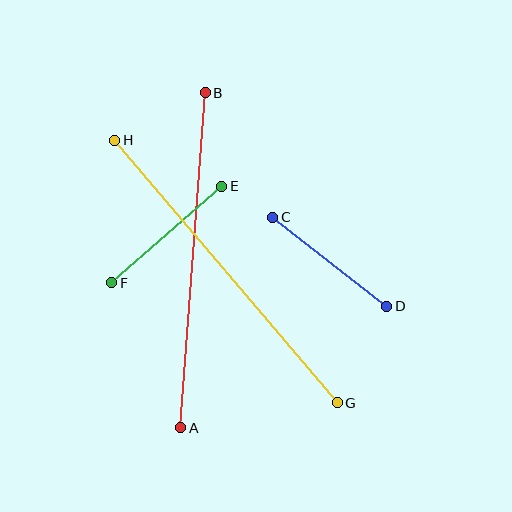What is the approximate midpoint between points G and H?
The midpoint is at approximately (226, 272) pixels.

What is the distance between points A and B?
The distance is approximately 336 pixels.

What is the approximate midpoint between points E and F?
The midpoint is at approximately (167, 235) pixels.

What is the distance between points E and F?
The distance is approximately 146 pixels.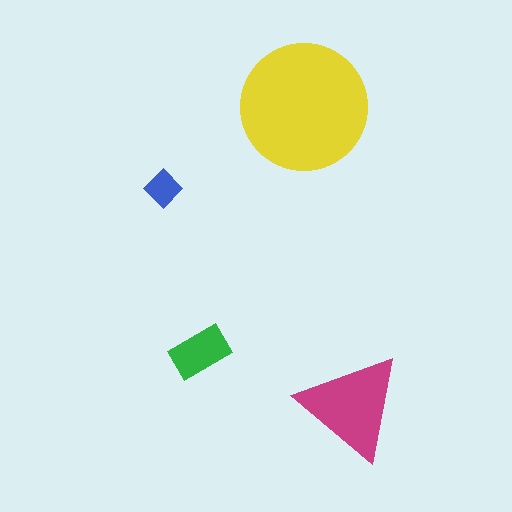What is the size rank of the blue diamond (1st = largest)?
4th.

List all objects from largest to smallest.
The yellow circle, the magenta triangle, the green rectangle, the blue diamond.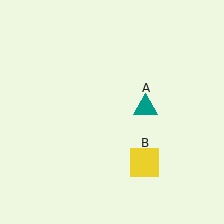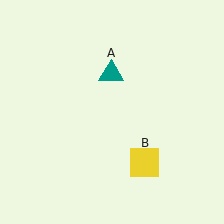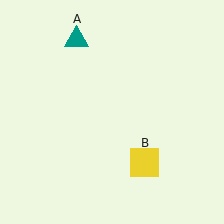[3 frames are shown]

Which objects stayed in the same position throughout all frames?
Yellow square (object B) remained stationary.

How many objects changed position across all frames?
1 object changed position: teal triangle (object A).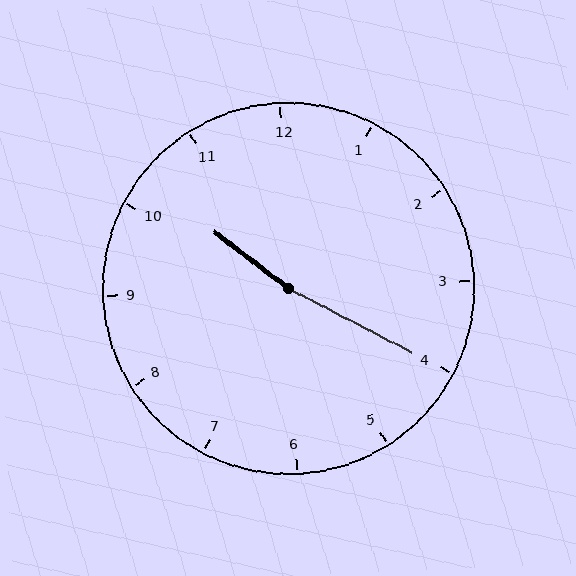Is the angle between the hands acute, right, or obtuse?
It is obtuse.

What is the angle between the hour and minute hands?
Approximately 170 degrees.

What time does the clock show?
10:20.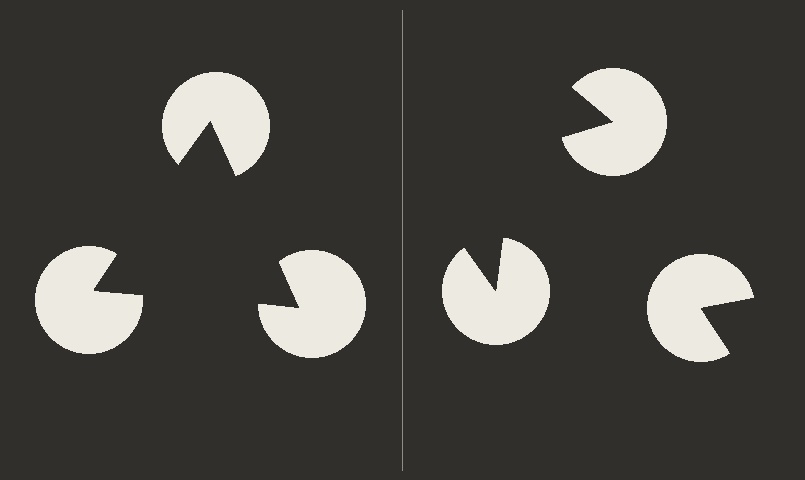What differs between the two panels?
The pac-man discs are positioned identically on both sides; only the wedge orientations differ. On the left they align to a triangle; on the right they are misaligned.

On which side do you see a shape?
An illusory triangle appears on the left side. On the right side the wedge cuts are rotated, so no coherent shape forms.